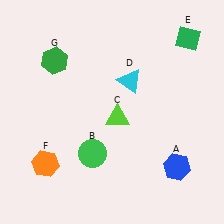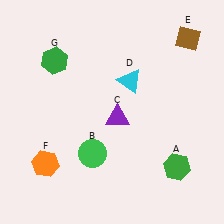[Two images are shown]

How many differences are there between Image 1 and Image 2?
There are 3 differences between the two images.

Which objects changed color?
A changed from blue to green. C changed from lime to purple. E changed from green to brown.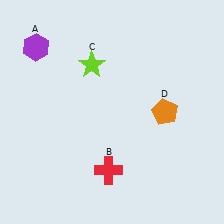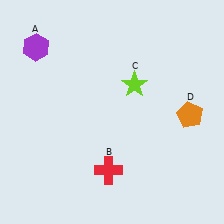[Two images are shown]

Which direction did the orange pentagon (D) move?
The orange pentagon (D) moved right.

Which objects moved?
The objects that moved are: the lime star (C), the orange pentagon (D).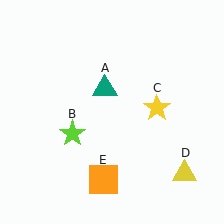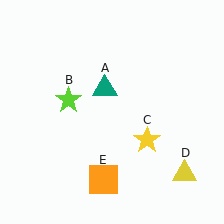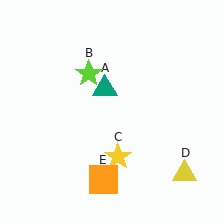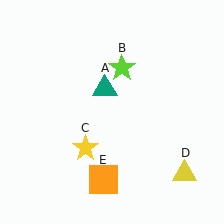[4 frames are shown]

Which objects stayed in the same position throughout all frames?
Teal triangle (object A) and yellow triangle (object D) and orange square (object E) remained stationary.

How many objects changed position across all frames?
2 objects changed position: lime star (object B), yellow star (object C).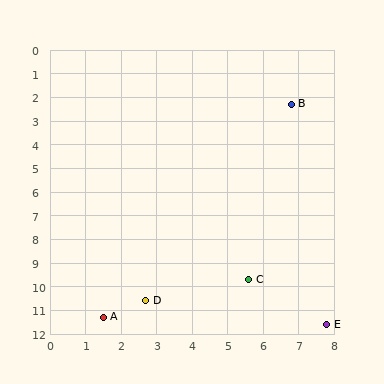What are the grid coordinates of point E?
Point E is at approximately (7.8, 11.6).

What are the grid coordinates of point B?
Point B is at approximately (6.8, 2.3).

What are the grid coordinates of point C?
Point C is at approximately (5.6, 9.7).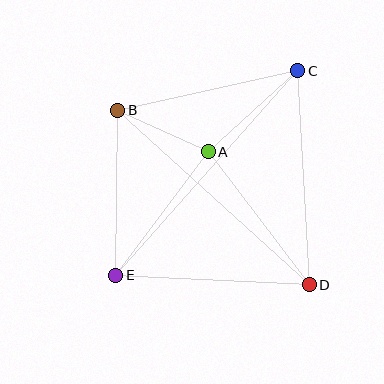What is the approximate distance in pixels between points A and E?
The distance between A and E is approximately 154 pixels.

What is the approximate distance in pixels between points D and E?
The distance between D and E is approximately 194 pixels.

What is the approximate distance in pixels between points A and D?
The distance between A and D is approximately 167 pixels.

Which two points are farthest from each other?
Points C and E are farthest from each other.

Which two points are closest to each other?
Points A and B are closest to each other.